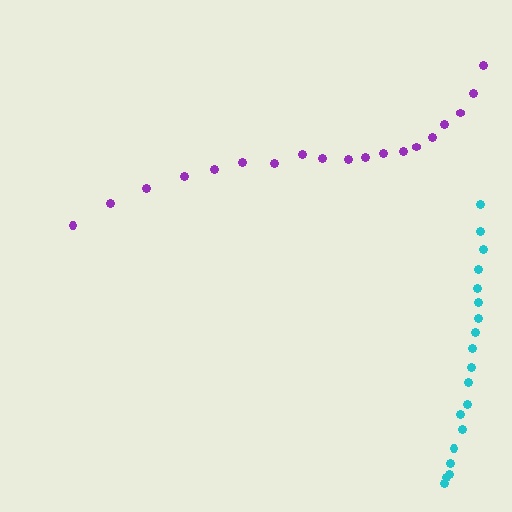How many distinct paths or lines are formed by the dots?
There are 2 distinct paths.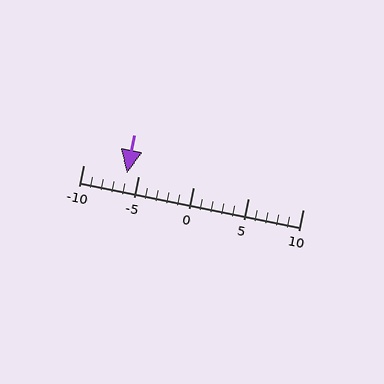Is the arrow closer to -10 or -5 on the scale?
The arrow is closer to -5.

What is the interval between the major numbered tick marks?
The major tick marks are spaced 5 units apart.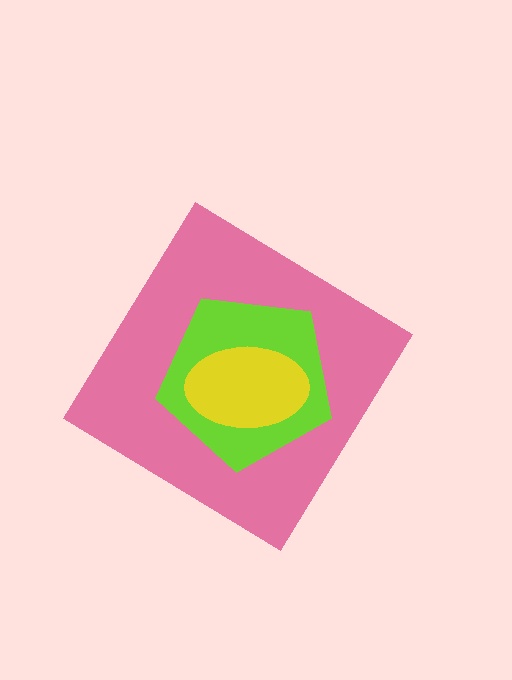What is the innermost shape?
The yellow ellipse.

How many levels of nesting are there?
3.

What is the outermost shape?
The pink diamond.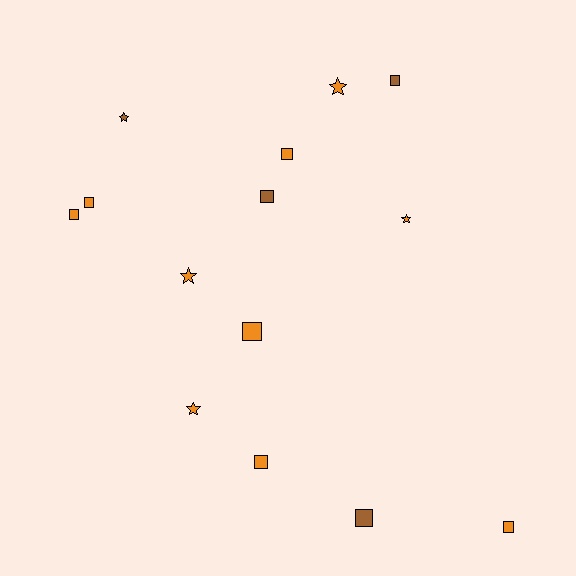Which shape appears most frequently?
Square, with 9 objects.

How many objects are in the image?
There are 14 objects.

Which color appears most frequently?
Orange, with 10 objects.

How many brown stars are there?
There is 1 brown star.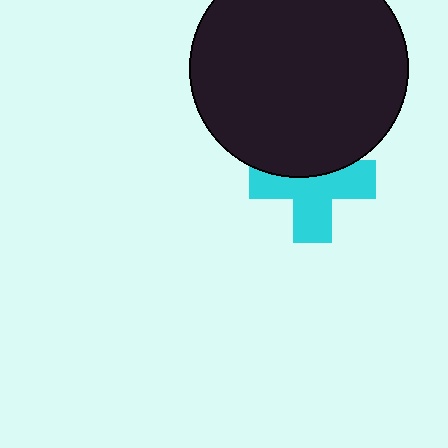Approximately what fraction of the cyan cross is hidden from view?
Roughly 38% of the cyan cross is hidden behind the black circle.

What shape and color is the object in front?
The object in front is a black circle.